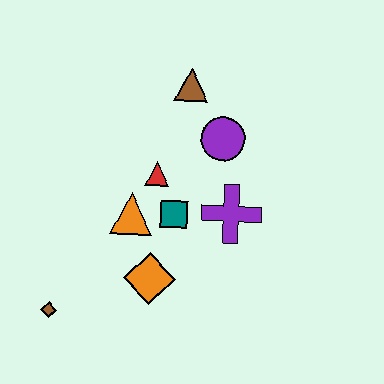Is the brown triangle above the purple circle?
Yes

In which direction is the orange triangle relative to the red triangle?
The orange triangle is below the red triangle.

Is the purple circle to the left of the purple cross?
Yes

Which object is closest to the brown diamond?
The orange diamond is closest to the brown diamond.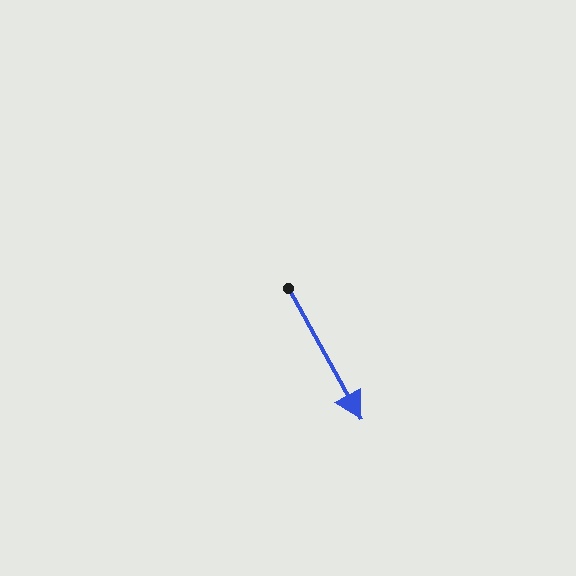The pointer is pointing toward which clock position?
Roughly 5 o'clock.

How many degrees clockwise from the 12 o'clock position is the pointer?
Approximately 151 degrees.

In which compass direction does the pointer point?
Southeast.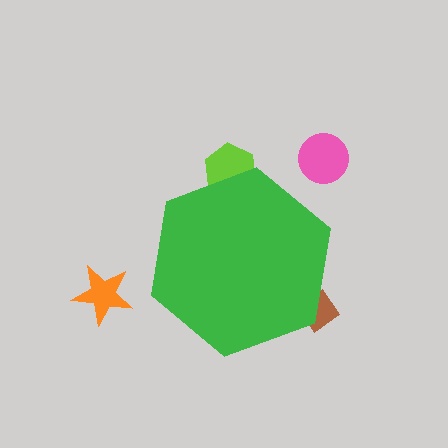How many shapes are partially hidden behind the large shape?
2 shapes are partially hidden.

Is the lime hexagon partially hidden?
Yes, the lime hexagon is partially hidden behind the green hexagon.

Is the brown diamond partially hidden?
Yes, the brown diamond is partially hidden behind the green hexagon.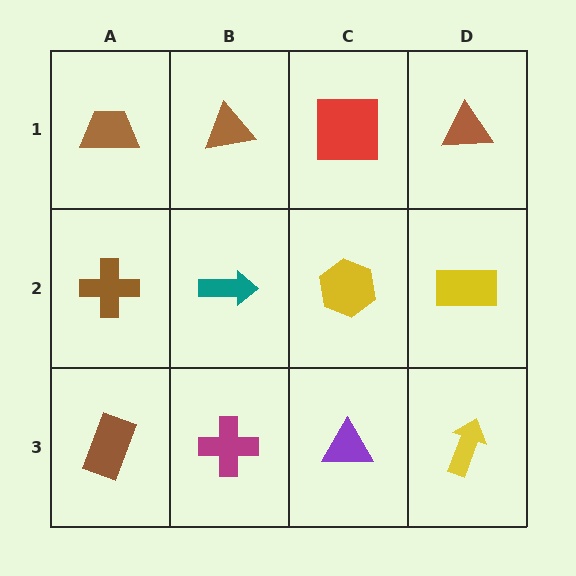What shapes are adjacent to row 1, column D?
A yellow rectangle (row 2, column D), a red square (row 1, column C).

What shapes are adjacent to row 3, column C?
A yellow hexagon (row 2, column C), a magenta cross (row 3, column B), a yellow arrow (row 3, column D).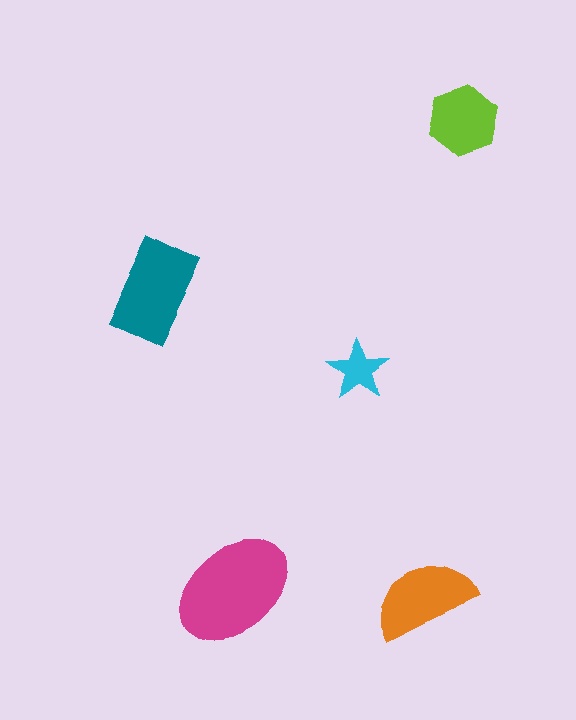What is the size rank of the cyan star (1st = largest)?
5th.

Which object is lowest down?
The orange semicircle is bottommost.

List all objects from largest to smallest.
The magenta ellipse, the teal rectangle, the orange semicircle, the lime hexagon, the cyan star.